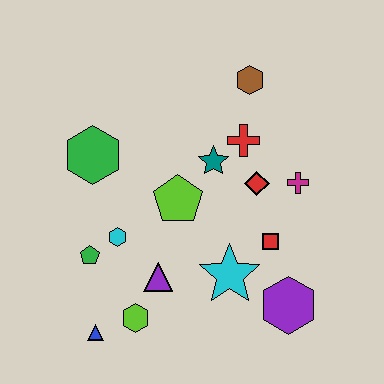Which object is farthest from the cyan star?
The brown hexagon is farthest from the cyan star.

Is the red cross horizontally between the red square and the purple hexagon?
No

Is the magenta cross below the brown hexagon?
Yes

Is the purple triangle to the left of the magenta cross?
Yes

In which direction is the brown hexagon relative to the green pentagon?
The brown hexagon is above the green pentagon.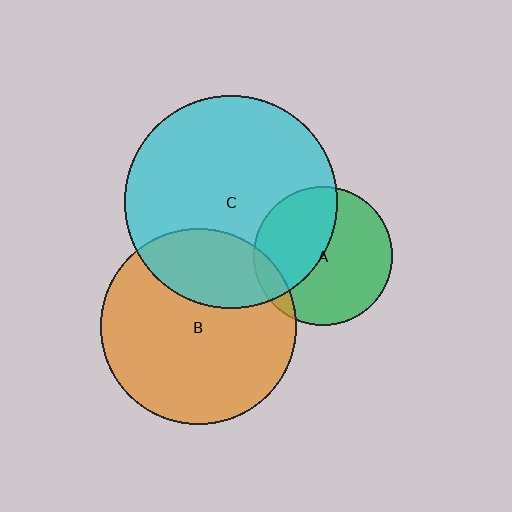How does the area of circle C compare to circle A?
Approximately 2.3 times.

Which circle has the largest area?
Circle C (cyan).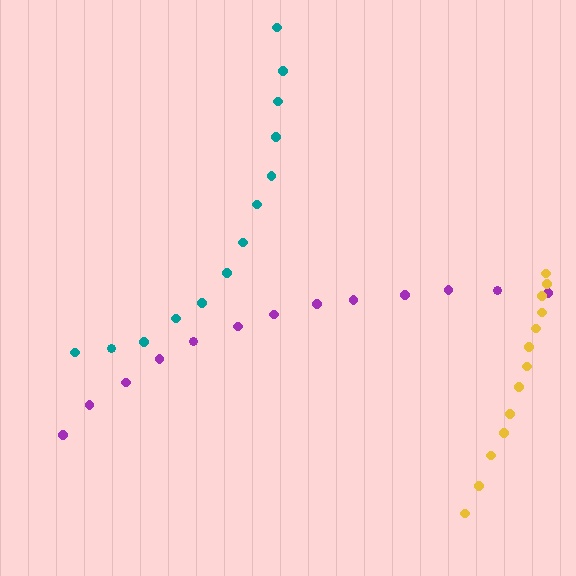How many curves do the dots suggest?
There are 3 distinct paths.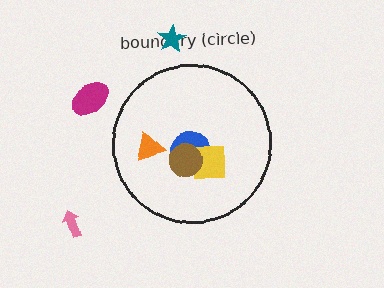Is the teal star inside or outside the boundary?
Outside.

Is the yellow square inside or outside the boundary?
Inside.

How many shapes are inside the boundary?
4 inside, 3 outside.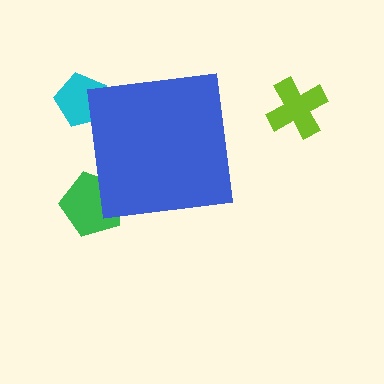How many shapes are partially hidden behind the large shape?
2 shapes are partially hidden.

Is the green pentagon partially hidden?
Yes, the green pentagon is partially hidden behind the blue square.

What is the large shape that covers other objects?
A blue square.